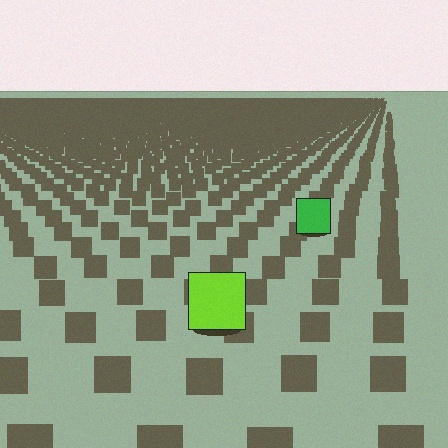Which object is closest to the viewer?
The lime square is closest. The texture marks near it are larger and more spread out.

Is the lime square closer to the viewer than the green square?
Yes. The lime square is closer — you can tell from the texture gradient: the ground texture is coarser near it.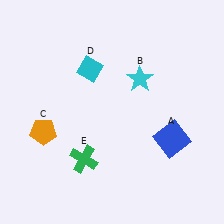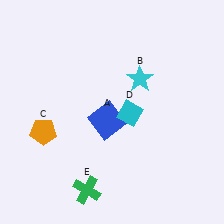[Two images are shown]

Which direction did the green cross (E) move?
The green cross (E) moved down.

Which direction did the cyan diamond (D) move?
The cyan diamond (D) moved down.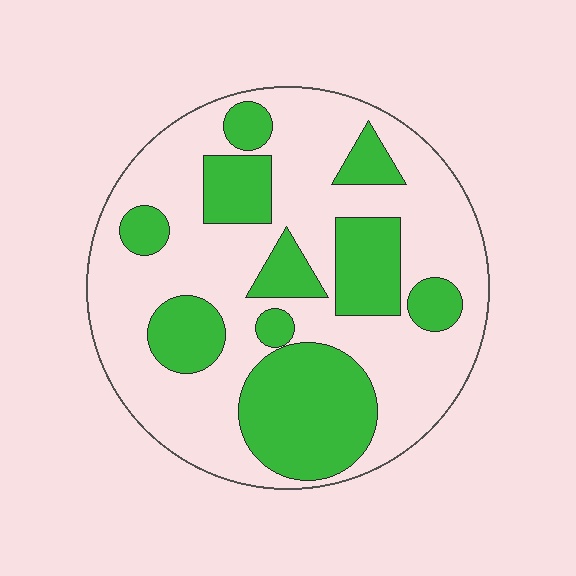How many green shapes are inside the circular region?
10.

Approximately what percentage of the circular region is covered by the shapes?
Approximately 35%.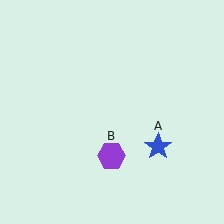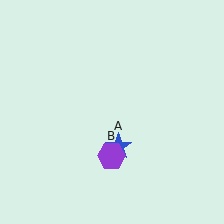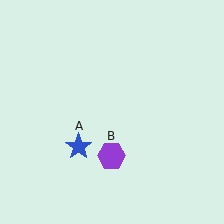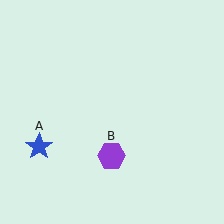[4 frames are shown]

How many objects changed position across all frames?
1 object changed position: blue star (object A).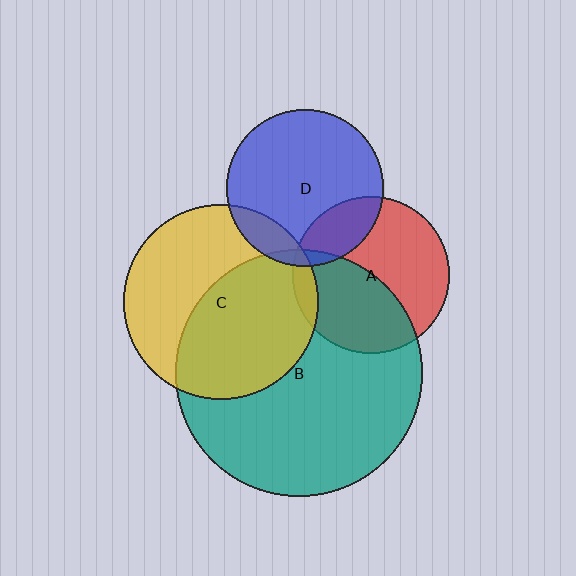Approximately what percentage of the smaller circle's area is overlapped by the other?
Approximately 15%.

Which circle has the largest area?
Circle B (teal).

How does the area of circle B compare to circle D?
Approximately 2.5 times.